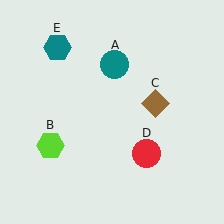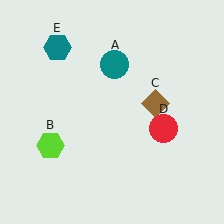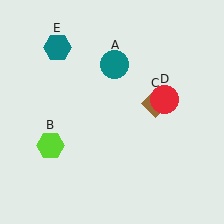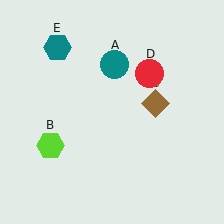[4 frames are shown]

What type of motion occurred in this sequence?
The red circle (object D) rotated counterclockwise around the center of the scene.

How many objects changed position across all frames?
1 object changed position: red circle (object D).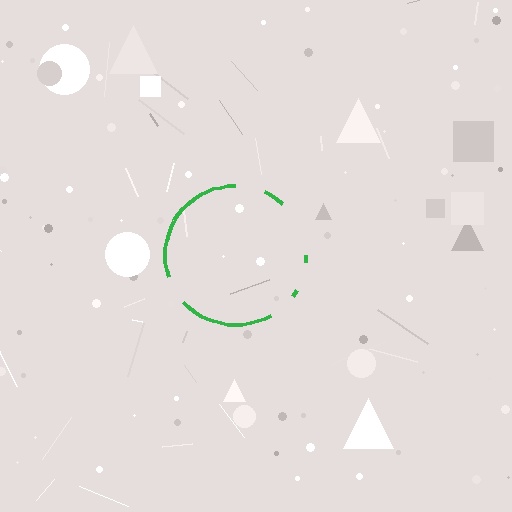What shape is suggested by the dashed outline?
The dashed outline suggests a circle.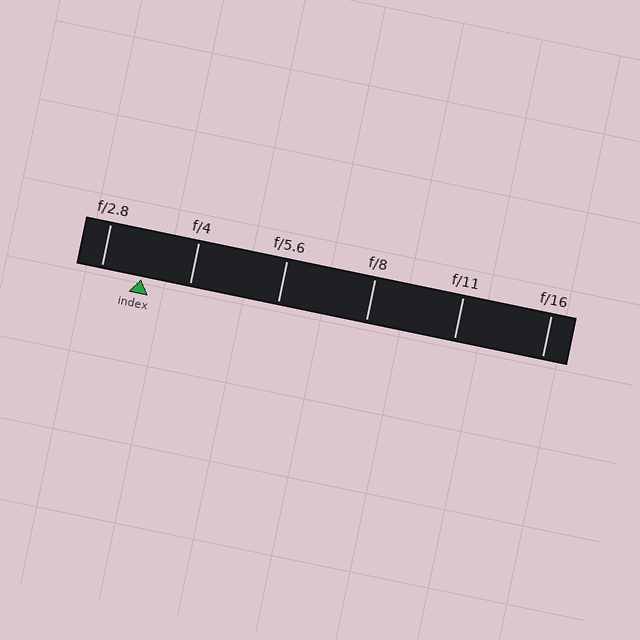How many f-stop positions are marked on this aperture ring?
There are 6 f-stop positions marked.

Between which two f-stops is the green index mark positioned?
The index mark is between f/2.8 and f/4.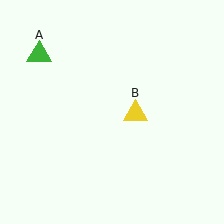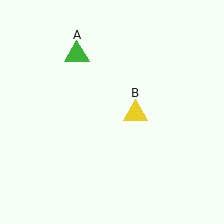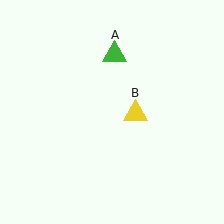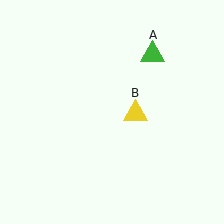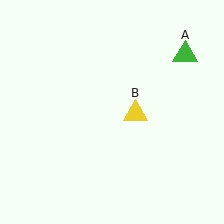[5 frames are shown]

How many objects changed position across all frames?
1 object changed position: green triangle (object A).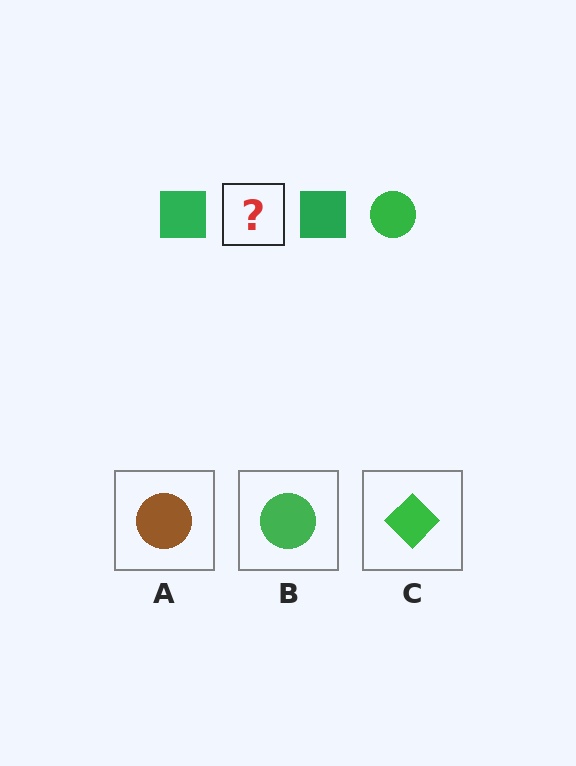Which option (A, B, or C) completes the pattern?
B.